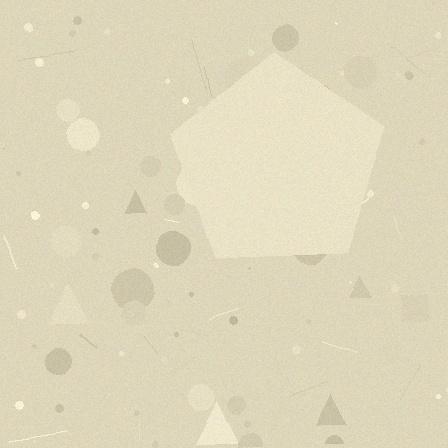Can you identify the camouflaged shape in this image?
The camouflaged shape is a pentagon.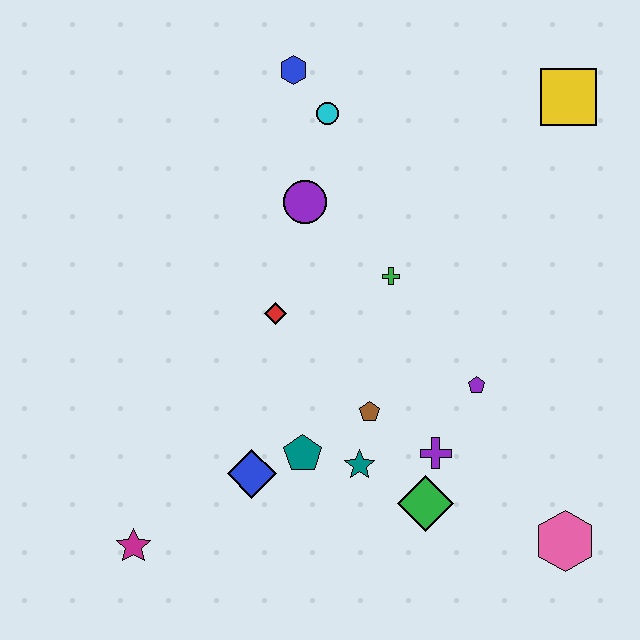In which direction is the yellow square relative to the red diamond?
The yellow square is to the right of the red diamond.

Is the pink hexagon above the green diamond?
No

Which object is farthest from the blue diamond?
The yellow square is farthest from the blue diamond.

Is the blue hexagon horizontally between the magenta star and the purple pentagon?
Yes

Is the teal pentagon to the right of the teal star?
No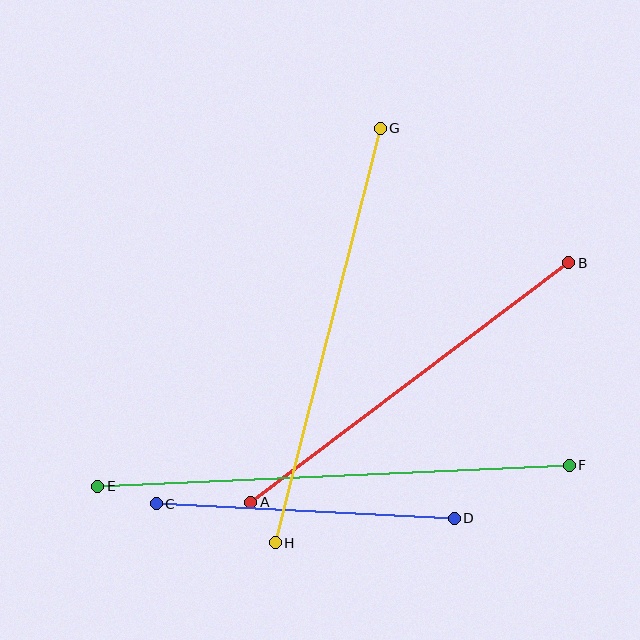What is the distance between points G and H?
The distance is approximately 428 pixels.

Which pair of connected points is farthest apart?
Points E and F are farthest apart.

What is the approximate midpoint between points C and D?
The midpoint is at approximately (305, 511) pixels.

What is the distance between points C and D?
The distance is approximately 298 pixels.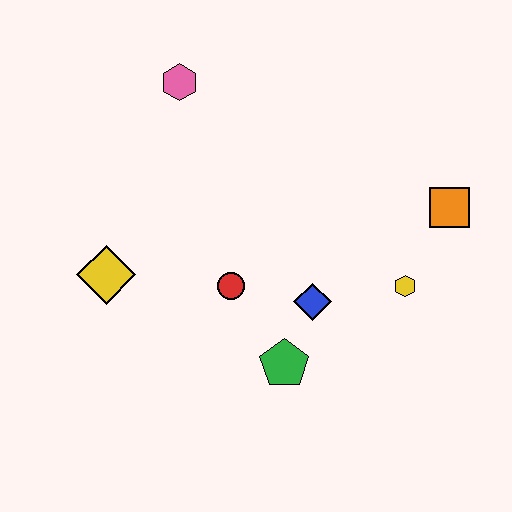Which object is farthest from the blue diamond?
The pink hexagon is farthest from the blue diamond.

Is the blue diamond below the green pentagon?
No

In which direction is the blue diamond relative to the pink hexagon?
The blue diamond is below the pink hexagon.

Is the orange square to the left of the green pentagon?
No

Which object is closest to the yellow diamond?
The red circle is closest to the yellow diamond.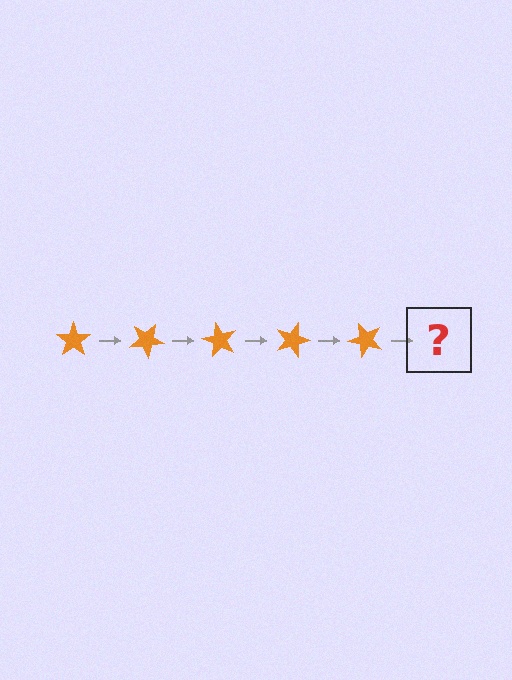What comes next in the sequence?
The next element should be an orange star rotated 150 degrees.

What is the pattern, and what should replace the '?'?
The pattern is that the star rotates 30 degrees each step. The '?' should be an orange star rotated 150 degrees.